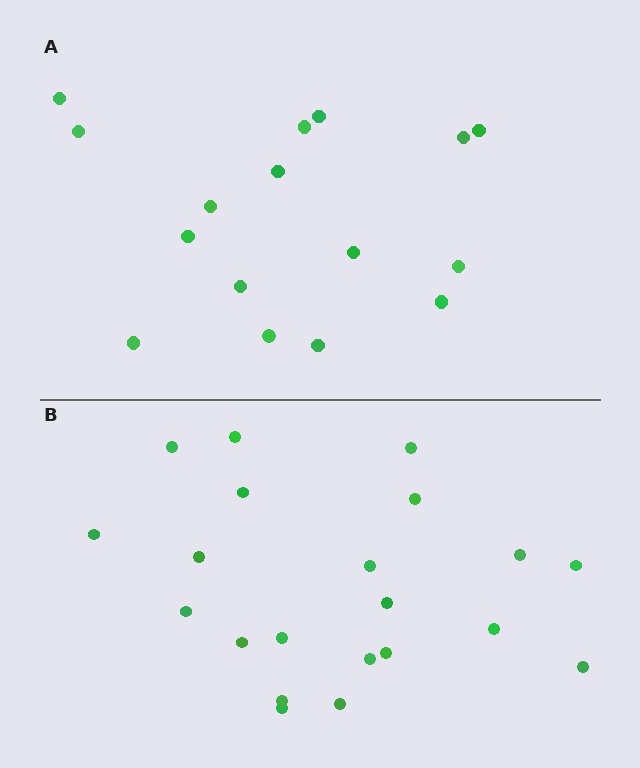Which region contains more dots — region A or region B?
Region B (the bottom region) has more dots.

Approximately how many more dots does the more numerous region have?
Region B has about 5 more dots than region A.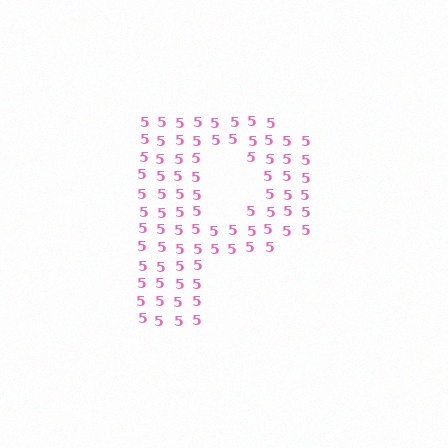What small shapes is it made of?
It is made of small digit 5's.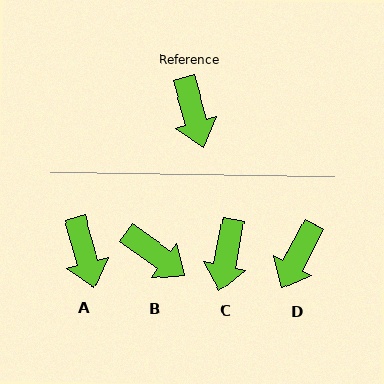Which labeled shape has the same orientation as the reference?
A.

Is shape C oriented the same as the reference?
No, it is off by about 27 degrees.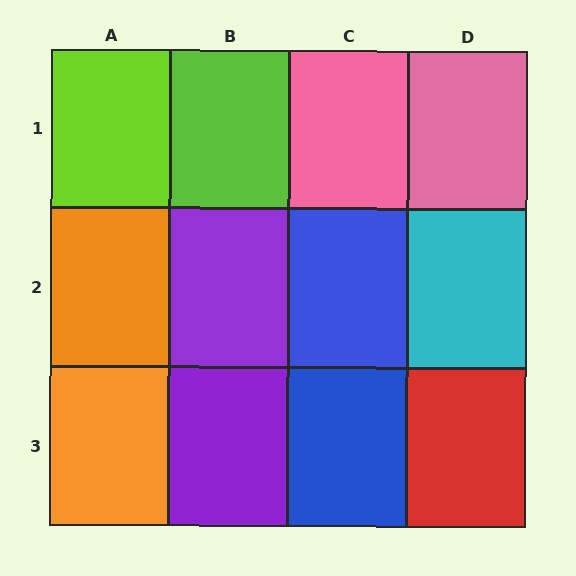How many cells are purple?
2 cells are purple.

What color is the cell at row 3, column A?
Orange.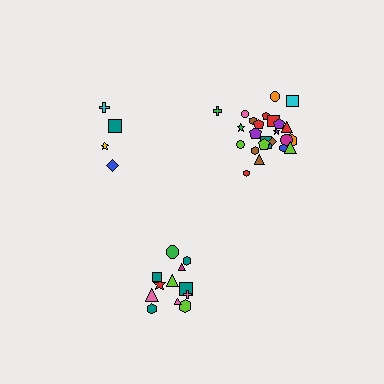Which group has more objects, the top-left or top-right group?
The top-right group.